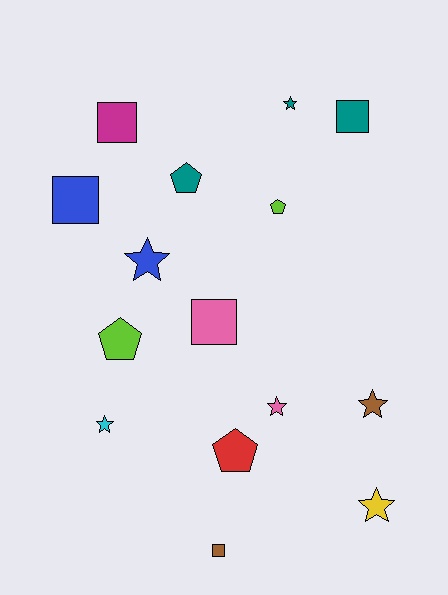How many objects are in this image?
There are 15 objects.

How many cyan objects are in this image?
There is 1 cyan object.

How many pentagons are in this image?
There are 4 pentagons.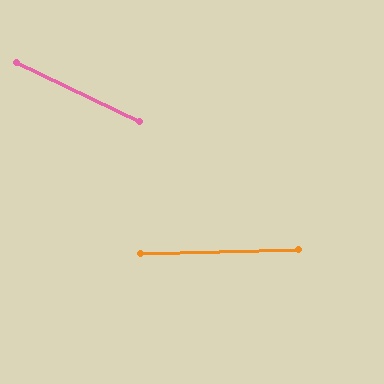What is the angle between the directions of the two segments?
Approximately 27 degrees.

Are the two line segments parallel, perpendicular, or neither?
Neither parallel nor perpendicular — they differ by about 27°.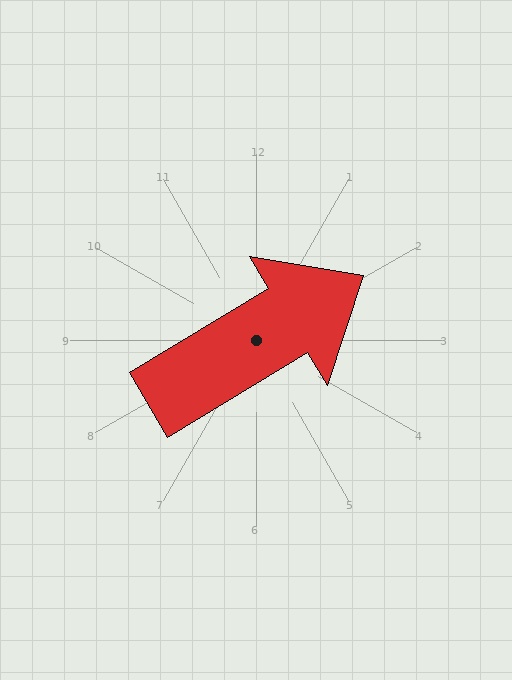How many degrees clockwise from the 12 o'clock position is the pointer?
Approximately 59 degrees.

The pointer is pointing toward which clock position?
Roughly 2 o'clock.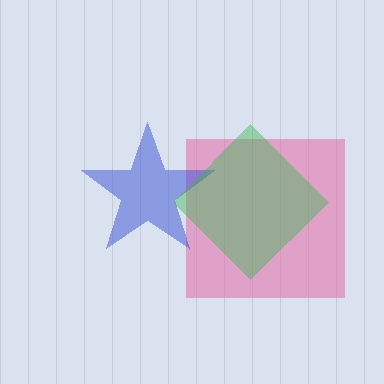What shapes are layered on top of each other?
The layered shapes are: a pink square, a blue star, a green diamond.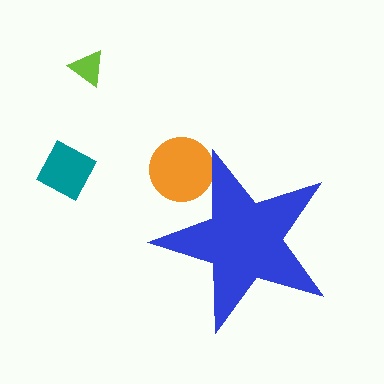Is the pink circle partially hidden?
Yes, the pink circle is partially hidden behind the blue star.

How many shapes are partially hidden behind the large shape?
2 shapes are partially hidden.